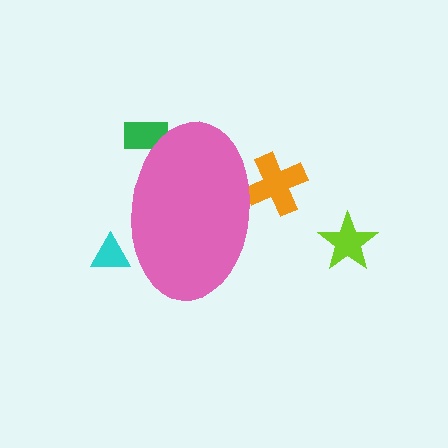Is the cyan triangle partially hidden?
Yes, the cyan triangle is partially hidden behind the pink ellipse.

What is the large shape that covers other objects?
A pink ellipse.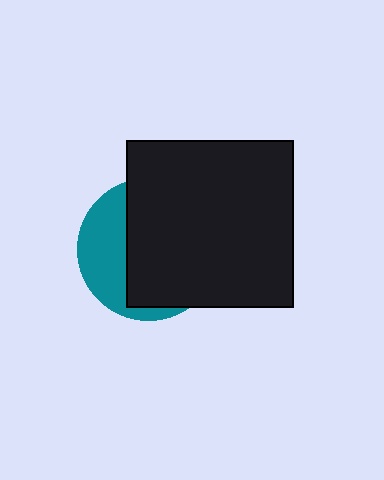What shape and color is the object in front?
The object in front is a black square.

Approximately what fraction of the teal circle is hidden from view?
Roughly 66% of the teal circle is hidden behind the black square.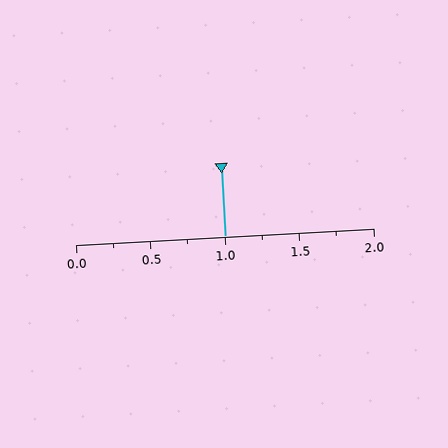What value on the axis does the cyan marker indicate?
The marker indicates approximately 1.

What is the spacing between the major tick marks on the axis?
The major ticks are spaced 0.5 apart.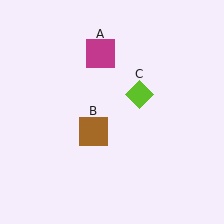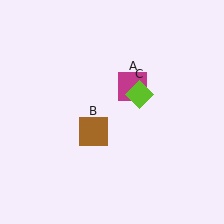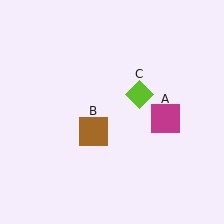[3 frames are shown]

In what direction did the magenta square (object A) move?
The magenta square (object A) moved down and to the right.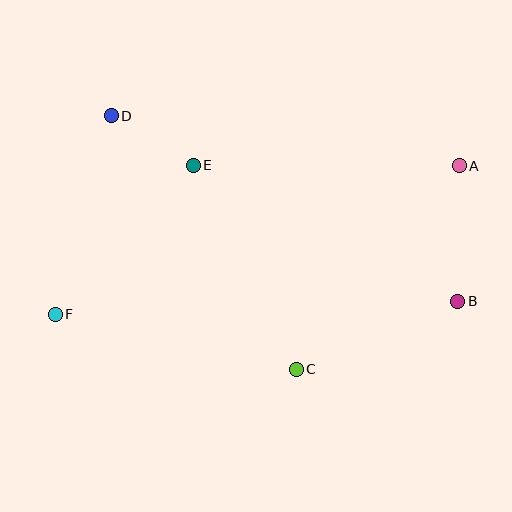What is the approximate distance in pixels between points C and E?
The distance between C and E is approximately 228 pixels.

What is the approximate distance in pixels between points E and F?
The distance between E and F is approximately 203 pixels.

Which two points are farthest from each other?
Points A and F are farthest from each other.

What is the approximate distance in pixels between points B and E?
The distance between B and E is approximately 298 pixels.